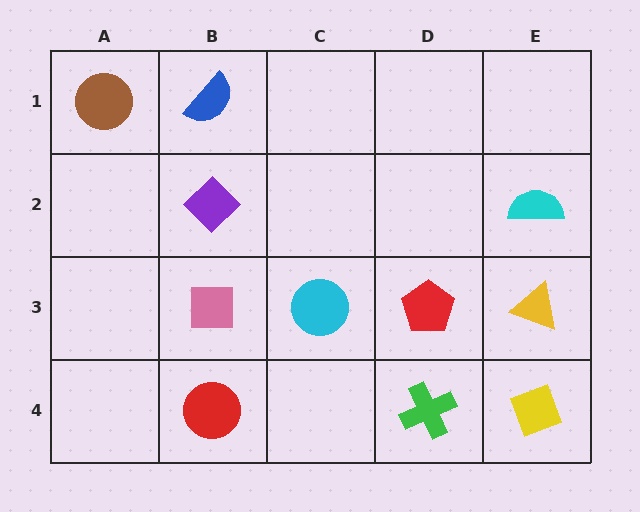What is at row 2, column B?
A purple diamond.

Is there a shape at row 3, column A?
No, that cell is empty.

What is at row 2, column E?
A cyan semicircle.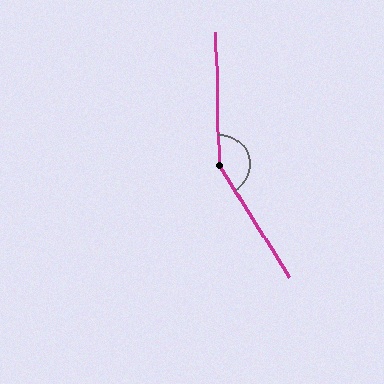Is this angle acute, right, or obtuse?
It is obtuse.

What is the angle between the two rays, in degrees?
Approximately 150 degrees.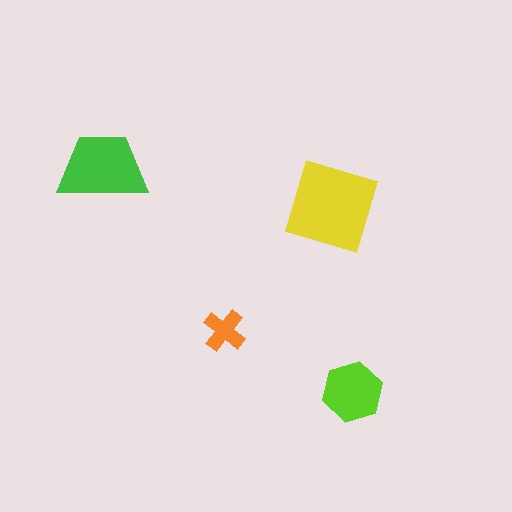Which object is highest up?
The green trapezoid is topmost.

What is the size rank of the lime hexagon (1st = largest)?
3rd.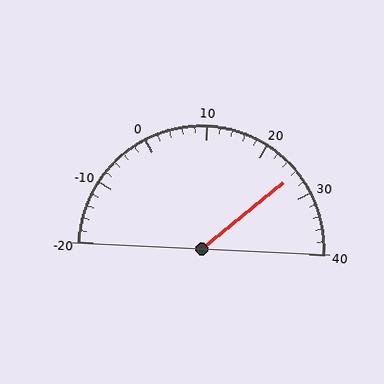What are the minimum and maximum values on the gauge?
The gauge ranges from -20 to 40.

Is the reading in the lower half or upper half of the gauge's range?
The reading is in the upper half of the range (-20 to 40).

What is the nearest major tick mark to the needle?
The nearest major tick mark is 30.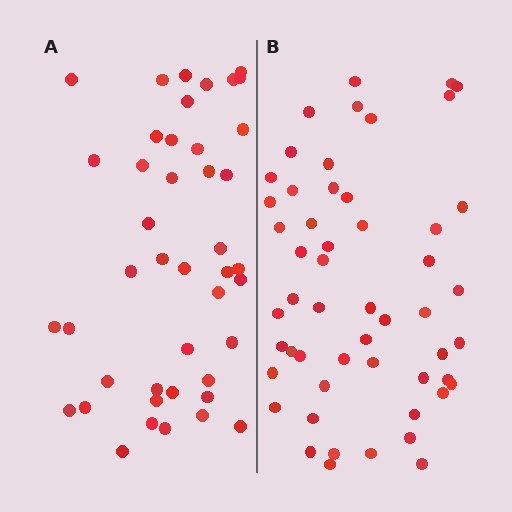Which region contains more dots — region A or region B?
Region B (the right region) has more dots.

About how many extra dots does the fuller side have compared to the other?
Region B has roughly 10 or so more dots than region A.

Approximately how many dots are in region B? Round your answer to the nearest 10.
About 50 dots. (The exact count is 53, which rounds to 50.)